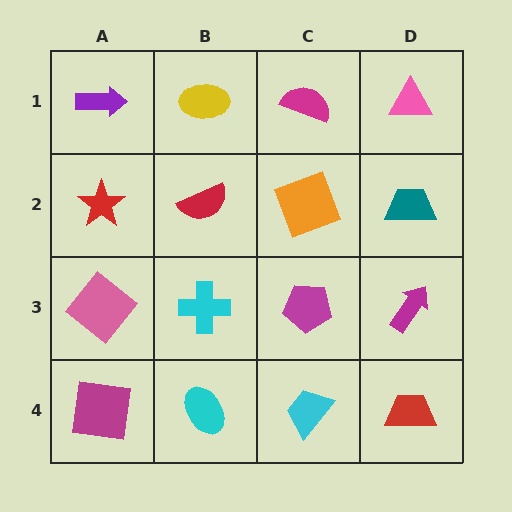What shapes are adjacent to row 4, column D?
A magenta arrow (row 3, column D), a cyan trapezoid (row 4, column C).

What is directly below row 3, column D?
A red trapezoid.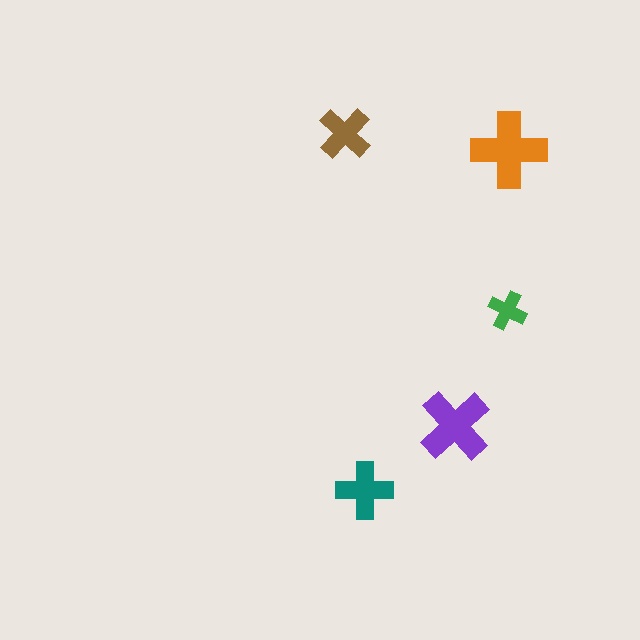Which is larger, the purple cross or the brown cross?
The purple one.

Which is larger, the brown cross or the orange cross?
The orange one.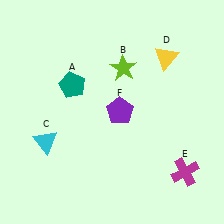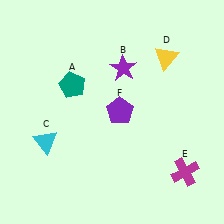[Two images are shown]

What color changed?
The star (B) changed from lime in Image 1 to purple in Image 2.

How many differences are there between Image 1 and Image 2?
There is 1 difference between the two images.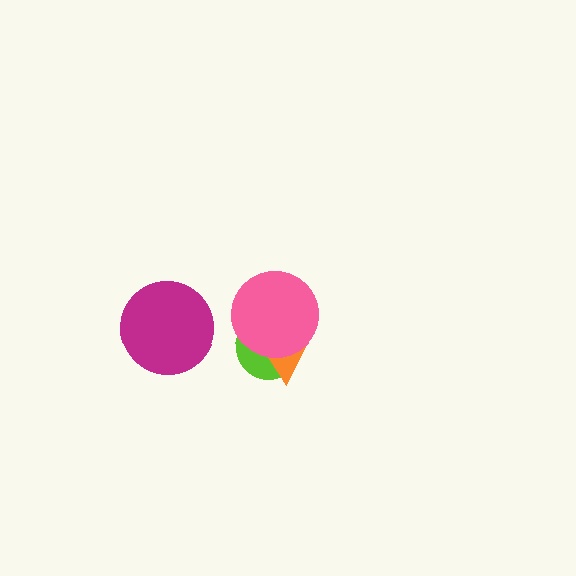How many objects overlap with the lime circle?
2 objects overlap with the lime circle.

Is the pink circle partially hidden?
No, no other shape covers it.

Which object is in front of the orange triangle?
The pink circle is in front of the orange triangle.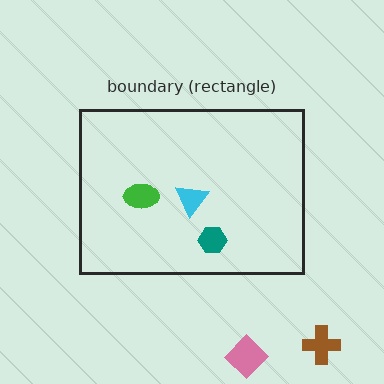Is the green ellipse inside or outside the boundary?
Inside.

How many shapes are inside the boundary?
3 inside, 2 outside.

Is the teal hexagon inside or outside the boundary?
Inside.